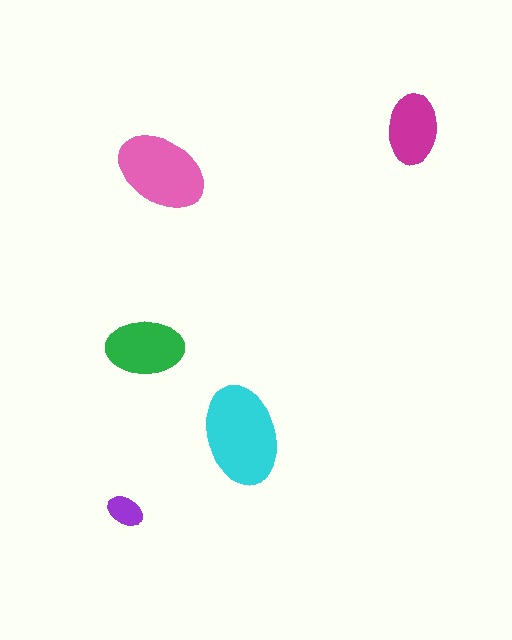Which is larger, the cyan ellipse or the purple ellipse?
The cyan one.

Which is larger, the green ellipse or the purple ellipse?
The green one.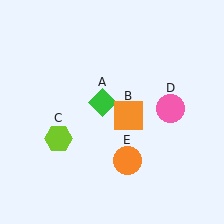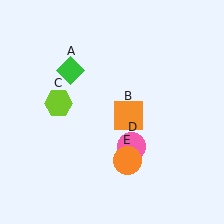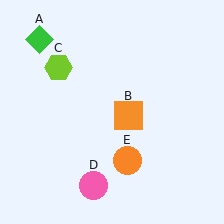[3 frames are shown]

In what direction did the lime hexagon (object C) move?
The lime hexagon (object C) moved up.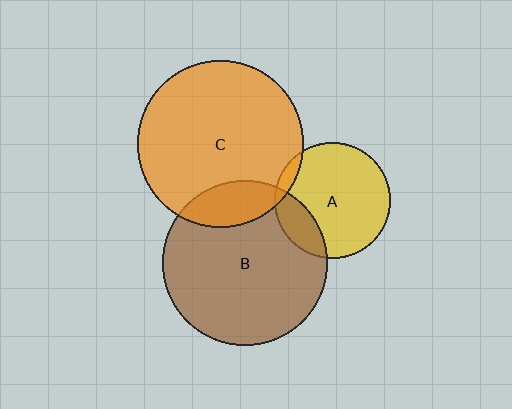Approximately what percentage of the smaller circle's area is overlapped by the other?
Approximately 20%.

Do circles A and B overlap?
Yes.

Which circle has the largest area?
Circle C (orange).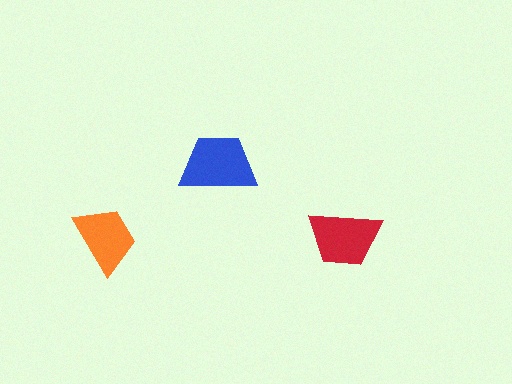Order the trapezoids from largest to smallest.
the blue one, the red one, the orange one.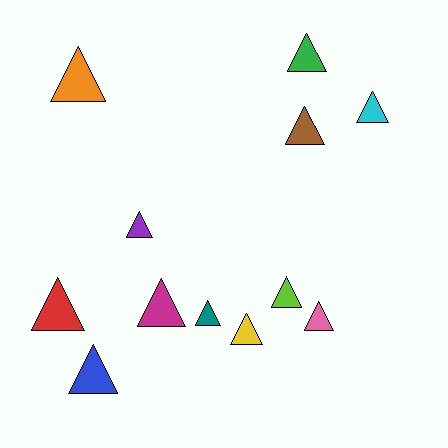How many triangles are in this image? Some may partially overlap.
There are 12 triangles.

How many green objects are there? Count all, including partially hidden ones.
There is 1 green object.